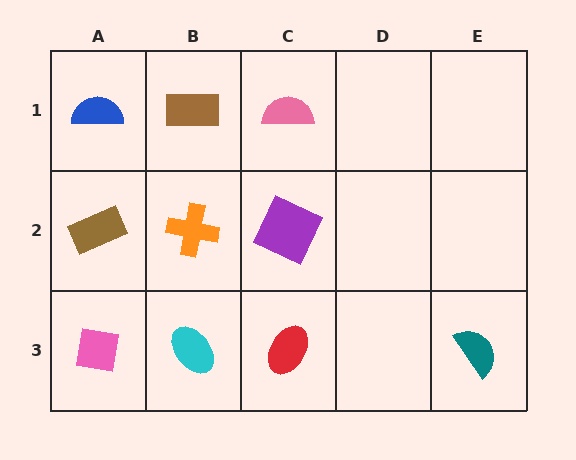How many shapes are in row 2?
3 shapes.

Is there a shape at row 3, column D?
No, that cell is empty.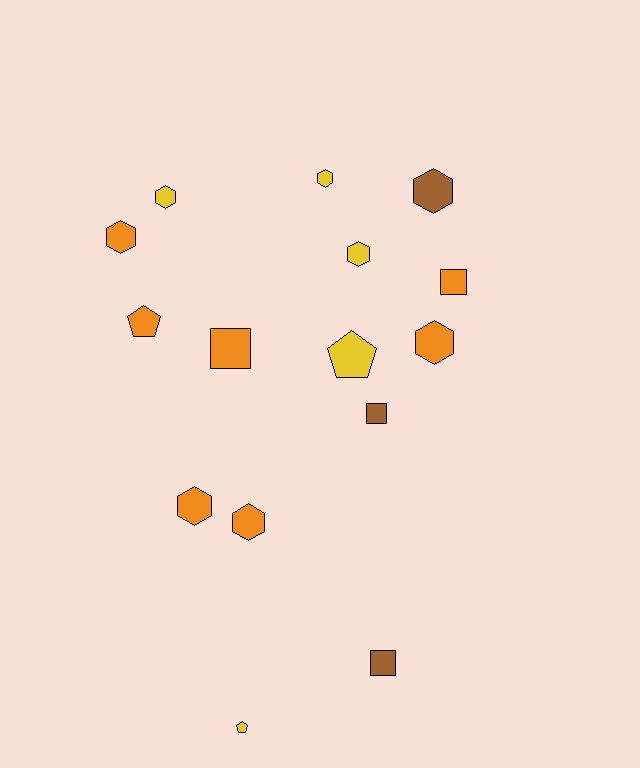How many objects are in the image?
There are 15 objects.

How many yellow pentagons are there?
There are 2 yellow pentagons.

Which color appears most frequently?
Orange, with 7 objects.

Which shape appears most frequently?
Hexagon, with 8 objects.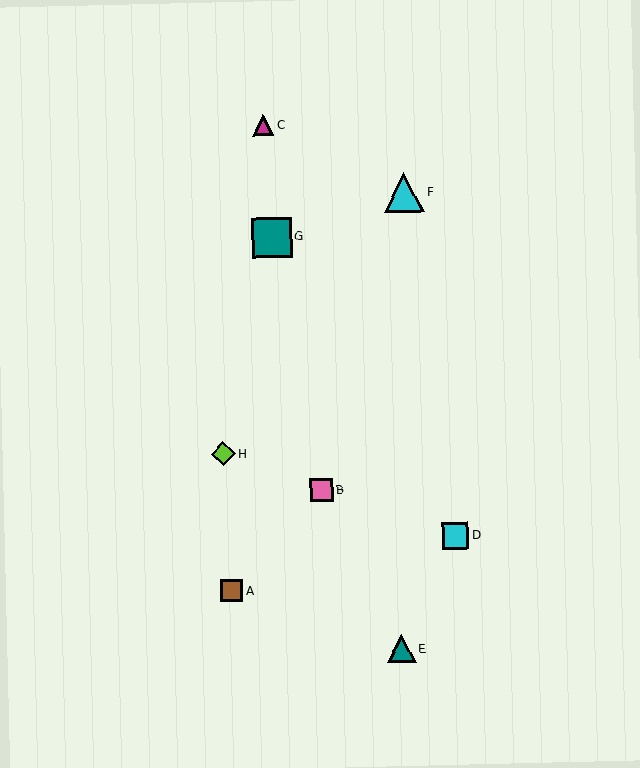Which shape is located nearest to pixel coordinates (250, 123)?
The magenta triangle (labeled C) at (263, 125) is nearest to that location.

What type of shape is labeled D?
Shape D is a cyan square.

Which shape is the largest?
The cyan triangle (labeled F) is the largest.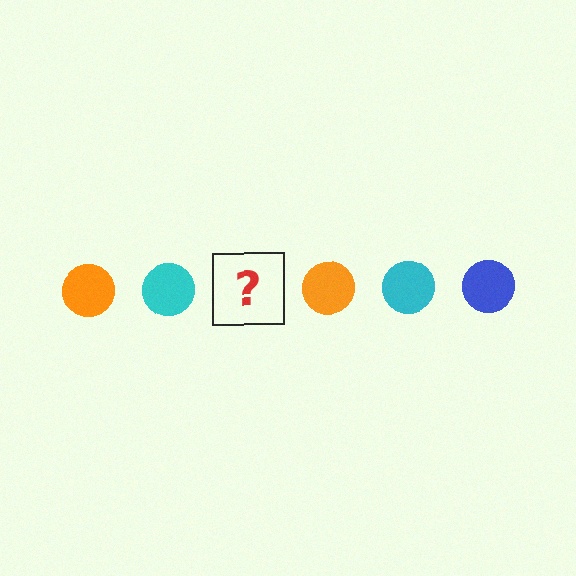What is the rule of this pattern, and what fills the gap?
The rule is that the pattern cycles through orange, cyan, blue circles. The gap should be filled with a blue circle.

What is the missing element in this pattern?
The missing element is a blue circle.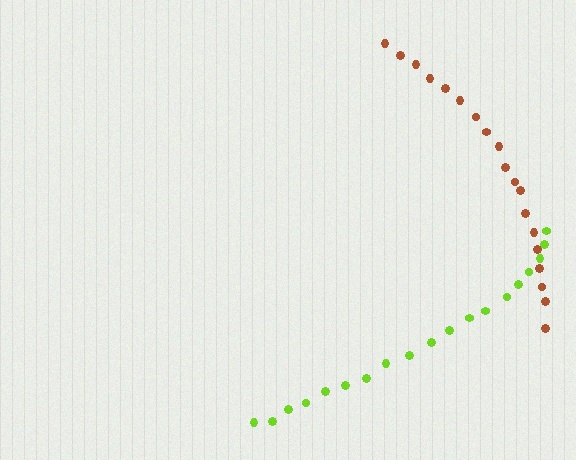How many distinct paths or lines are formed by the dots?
There are 2 distinct paths.